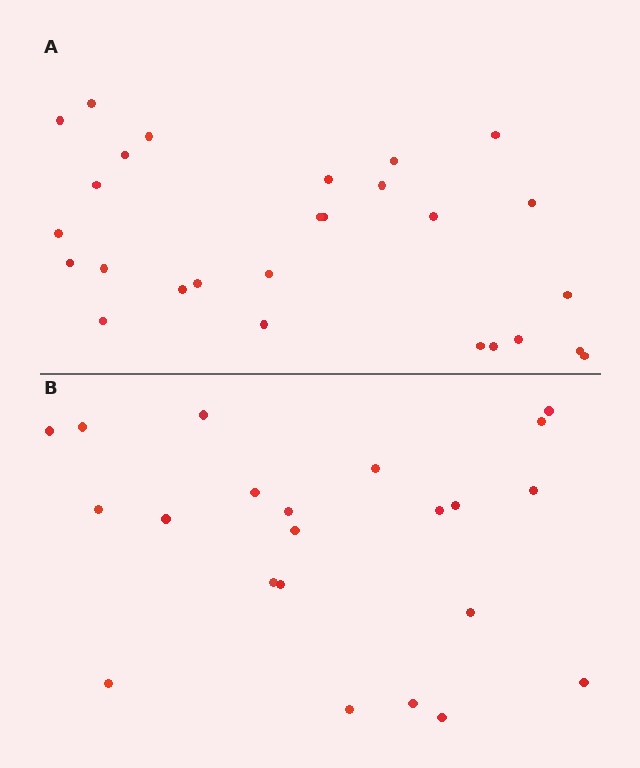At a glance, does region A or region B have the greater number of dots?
Region A (the top region) has more dots.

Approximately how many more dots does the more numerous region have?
Region A has about 5 more dots than region B.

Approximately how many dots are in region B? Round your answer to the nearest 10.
About 20 dots. (The exact count is 22, which rounds to 20.)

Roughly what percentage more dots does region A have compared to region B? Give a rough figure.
About 25% more.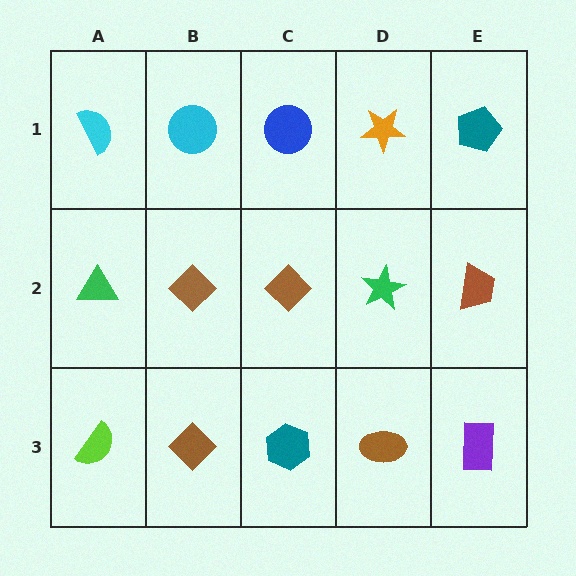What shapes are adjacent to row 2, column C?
A blue circle (row 1, column C), a teal hexagon (row 3, column C), a brown diamond (row 2, column B), a green star (row 2, column D).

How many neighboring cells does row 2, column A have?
3.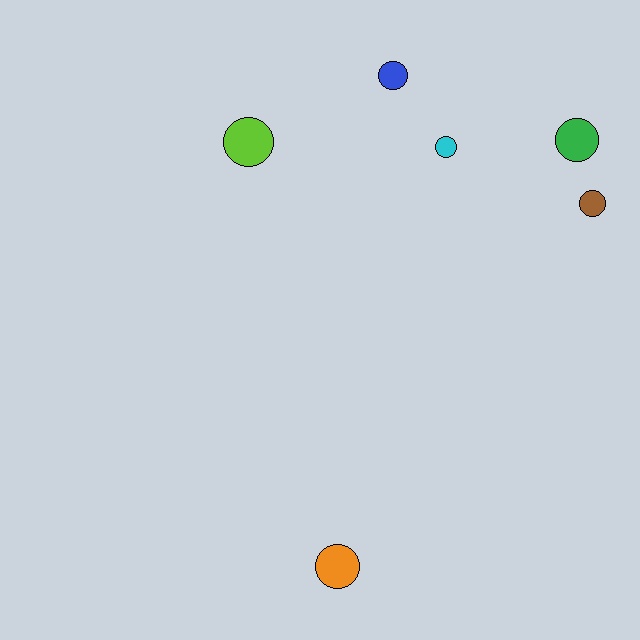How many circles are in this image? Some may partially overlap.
There are 6 circles.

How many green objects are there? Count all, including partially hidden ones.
There is 1 green object.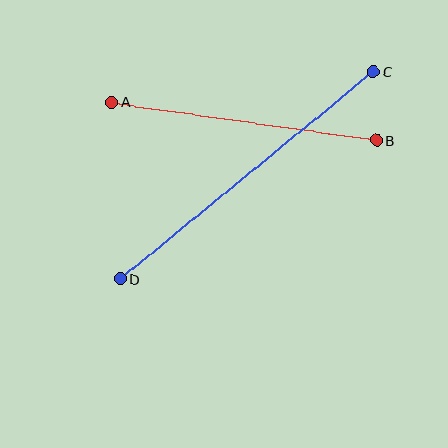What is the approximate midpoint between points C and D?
The midpoint is at approximately (247, 175) pixels.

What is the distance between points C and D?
The distance is approximately 327 pixels.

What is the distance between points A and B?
The distance is approximately 267 pixels.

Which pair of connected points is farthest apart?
Points C and D are farthest apart.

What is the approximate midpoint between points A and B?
The midpoint is at approximately (244, 121) pixels.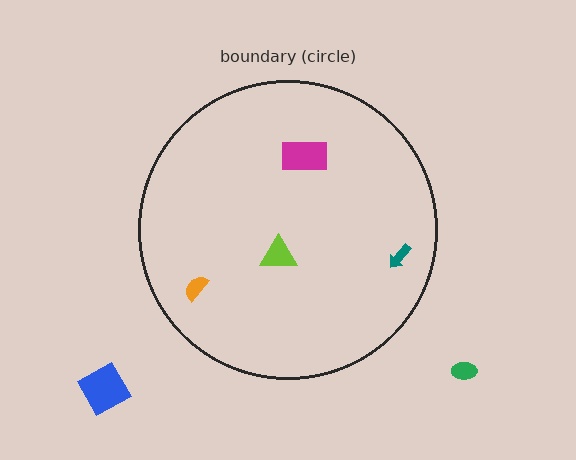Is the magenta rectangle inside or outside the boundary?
Inside.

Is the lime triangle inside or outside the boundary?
Inside.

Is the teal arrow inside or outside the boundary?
Inside.